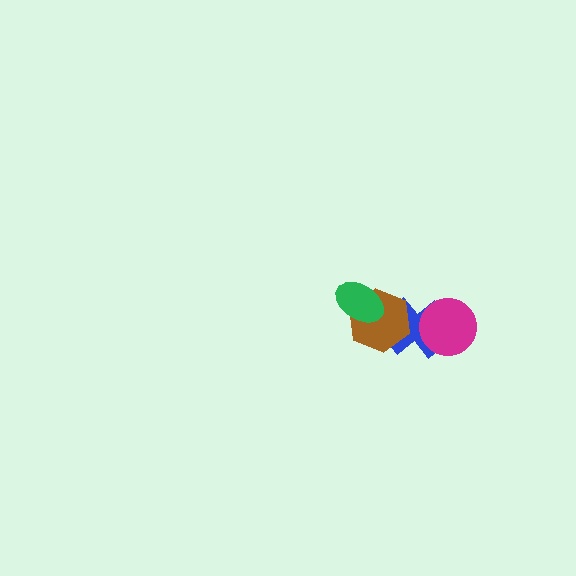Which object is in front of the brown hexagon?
The green ellipse is in front of the brown hexagon.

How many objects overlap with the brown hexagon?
2 objects overlap with the brown hexagon.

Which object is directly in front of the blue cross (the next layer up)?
The magenta circle is directly in front of the blue cross.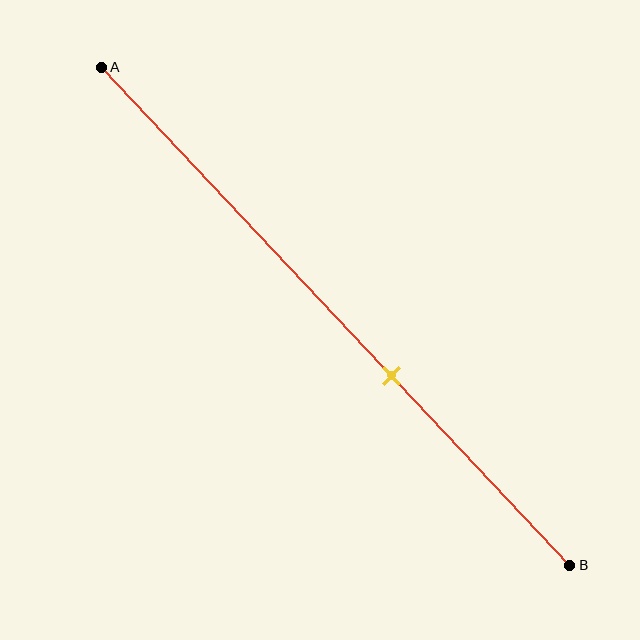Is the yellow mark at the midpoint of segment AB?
No, the mark is at about 60% from A, not at the 50% midpoint.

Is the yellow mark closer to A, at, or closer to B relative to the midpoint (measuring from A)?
The yellow mark is closer to point B than the midpoint of segment AB.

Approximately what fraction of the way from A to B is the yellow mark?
The yellow mark is approximately 60% of the way from A to B.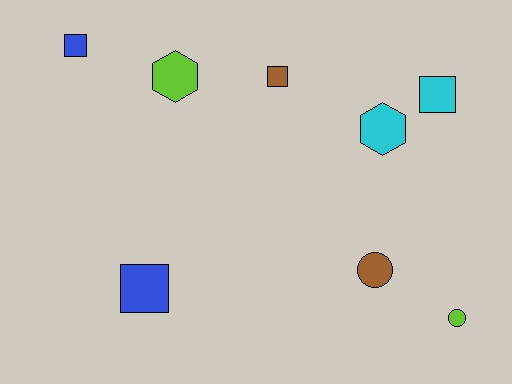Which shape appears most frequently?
Square, with 4 objects.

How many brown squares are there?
There is 1 brown square.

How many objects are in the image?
There are 8 objects.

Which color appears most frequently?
Brown, with 2 objects.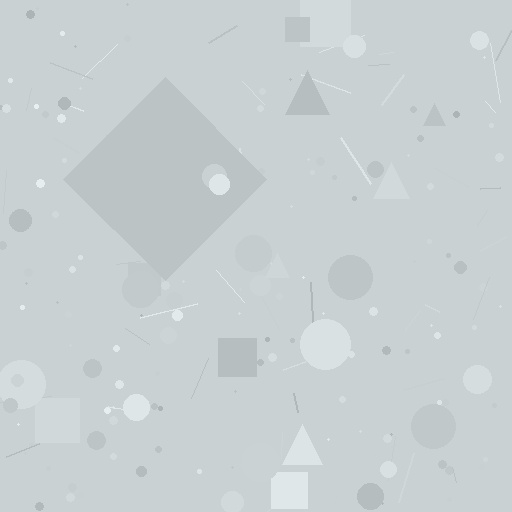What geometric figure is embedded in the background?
A diamond is embedded in the background.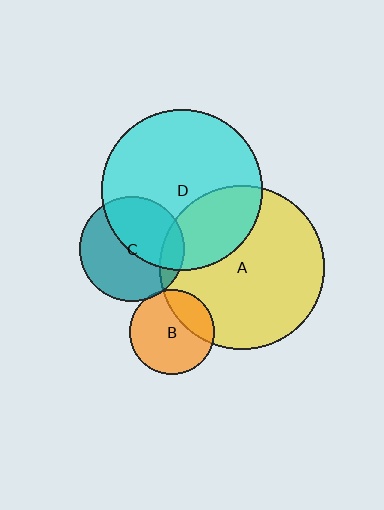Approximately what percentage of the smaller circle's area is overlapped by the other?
Approximately 15%.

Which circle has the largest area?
Circle A (yellow).